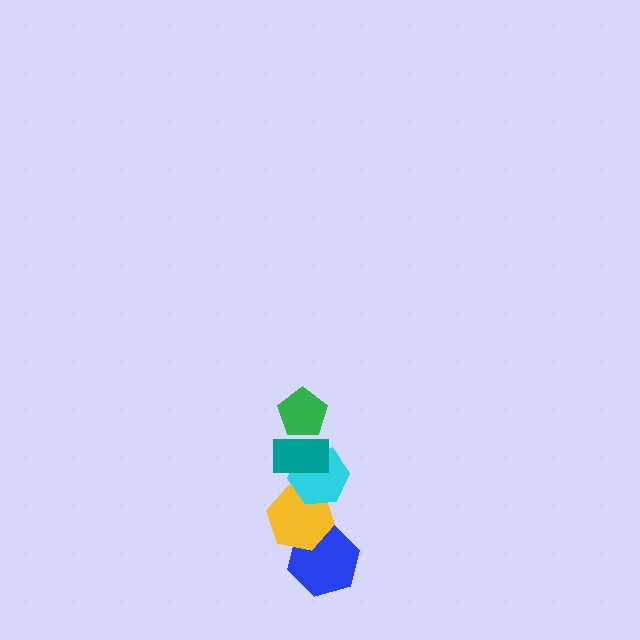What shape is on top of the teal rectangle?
The green pentagon is on top of the teal rectangle.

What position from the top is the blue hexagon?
The blue hexagon is 5th from the top.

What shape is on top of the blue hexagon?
The yellow hexagon is on top of the blue hexagon.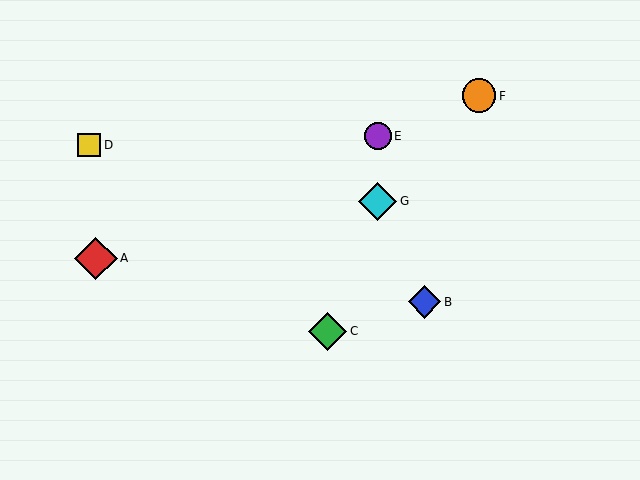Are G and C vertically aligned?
No, G is at x≈378 and C is at x≈328.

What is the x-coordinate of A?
Object A is at x≈96.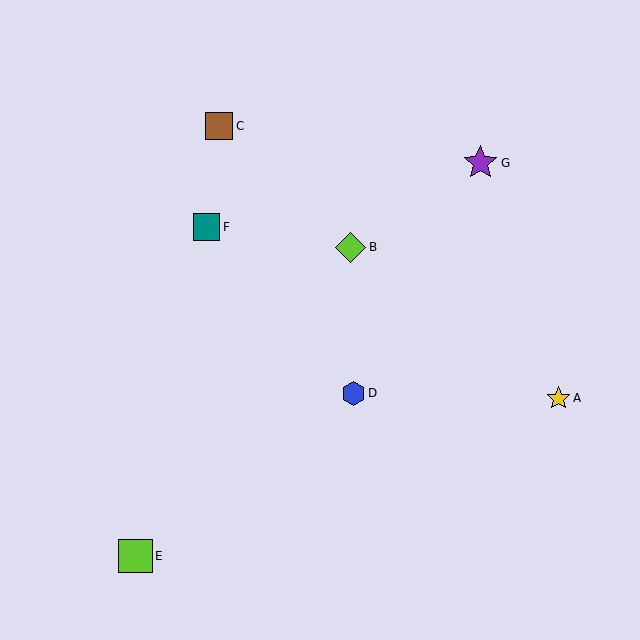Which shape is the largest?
The purple star (labeled G) is the largest.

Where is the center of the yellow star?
The center of the yellow star is at (558, 398).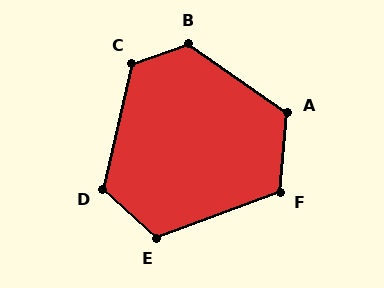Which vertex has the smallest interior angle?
F, at approximately 116 degrees.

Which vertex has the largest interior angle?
B, at approximately 126 degrees.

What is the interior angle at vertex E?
Approximately 118 degrees (obtuse).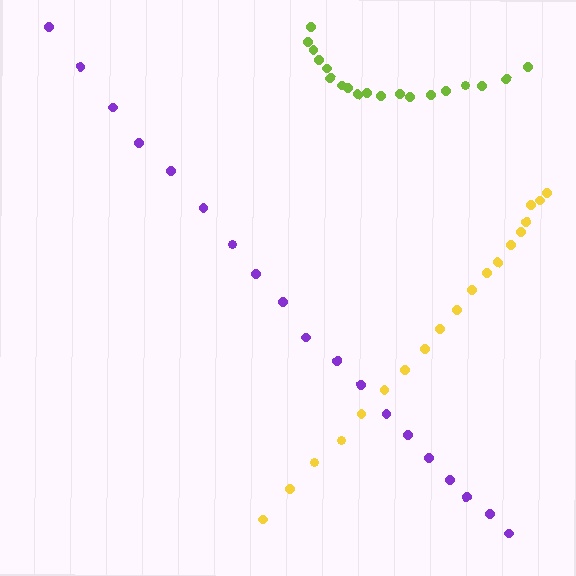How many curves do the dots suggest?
There are 3 distinct paths.